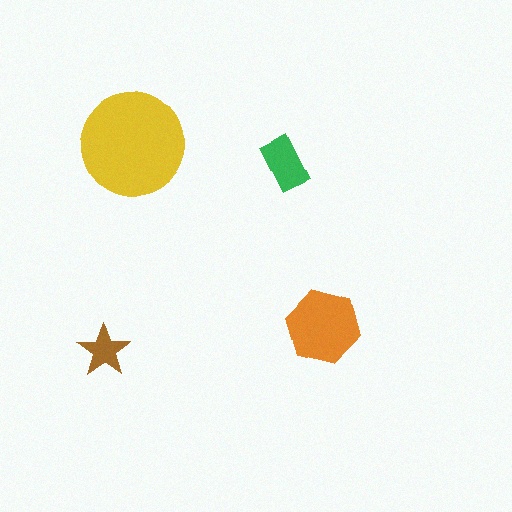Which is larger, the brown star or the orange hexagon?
The orange hexagon.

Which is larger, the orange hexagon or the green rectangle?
The orange hexagon.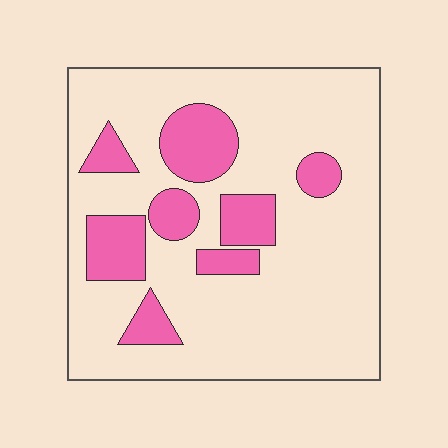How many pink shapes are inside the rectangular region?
8.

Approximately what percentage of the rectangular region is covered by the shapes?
Approximately 20%.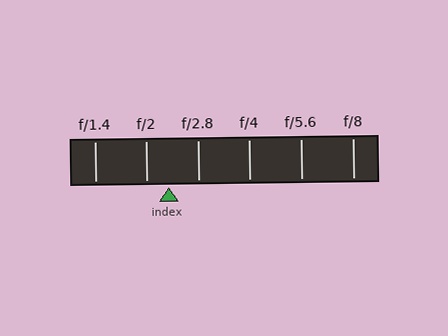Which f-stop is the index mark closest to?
The index mark is closest to f/2.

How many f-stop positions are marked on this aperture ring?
There are 6 f-stop positions marked.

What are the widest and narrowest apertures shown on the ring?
The widest aperture shown is f/1.4 and the narrowest is f/8.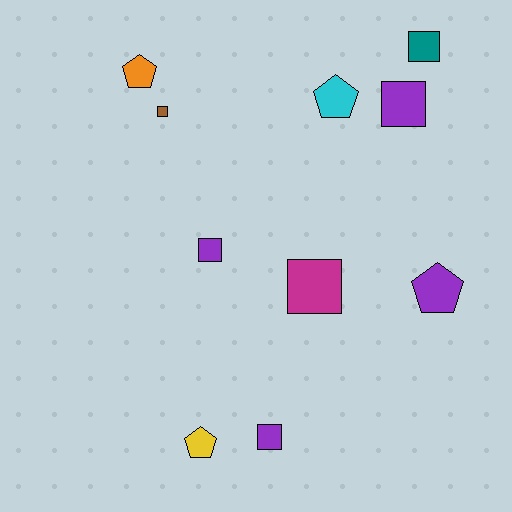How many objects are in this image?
There are 10 objects.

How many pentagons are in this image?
There are 4 pentagons.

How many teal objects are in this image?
There is 1 teal object.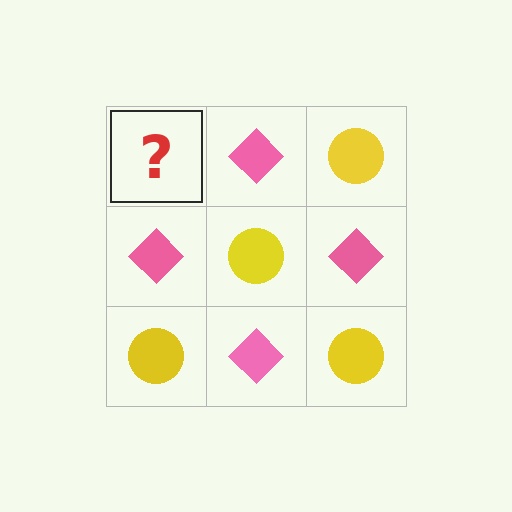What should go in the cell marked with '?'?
The missing cell should contain a yellow circle.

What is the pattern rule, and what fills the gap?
The rule is that it alternates yellow circle and pink diamond in a checkerboard pattern. The gap should be filled with a yellow circle.